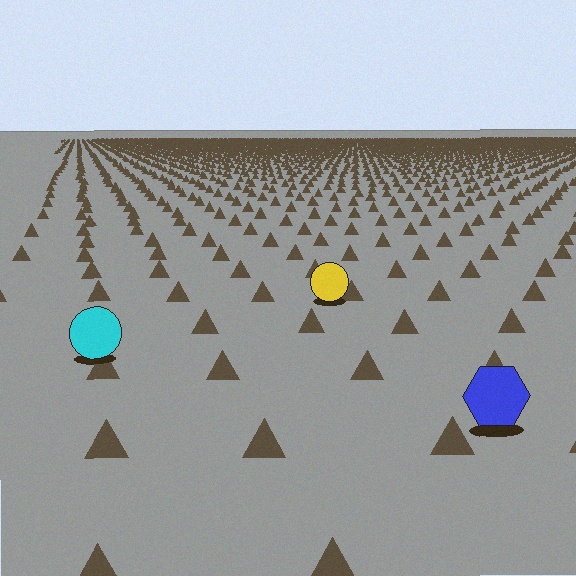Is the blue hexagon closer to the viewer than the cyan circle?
Yes. The blue hexagon is closer — you can tell from the texture gradient: the ground texture is coarser near it.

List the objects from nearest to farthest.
From nearest to farthest: the blue hexagon, the cyan circle, the yellow circle.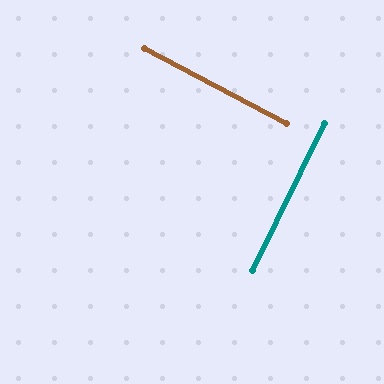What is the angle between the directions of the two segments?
Approximately 89 degrees.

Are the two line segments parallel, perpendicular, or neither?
Perpendicular — they meet at approximately 89°.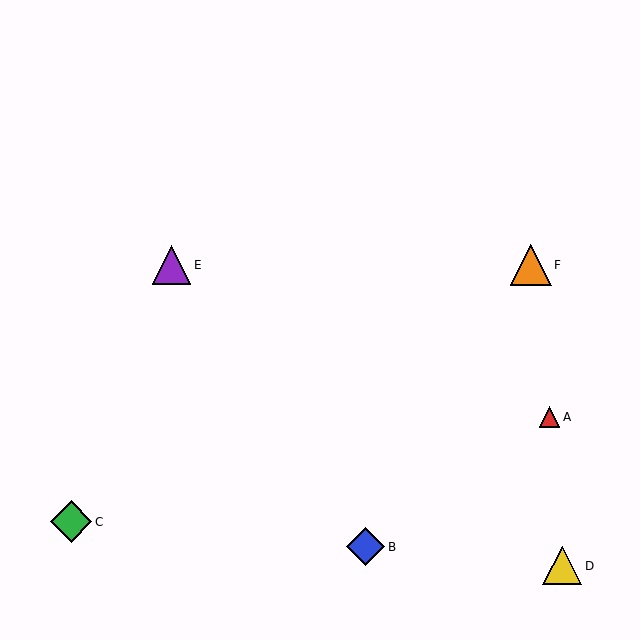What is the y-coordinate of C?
Object C is at y≈522.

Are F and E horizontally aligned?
Yes, both are at y≈265.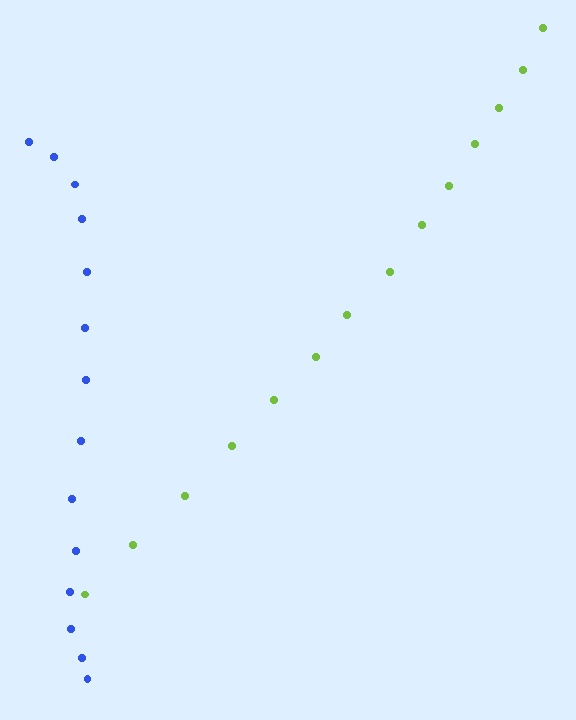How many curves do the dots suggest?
There are 2 distinct paths.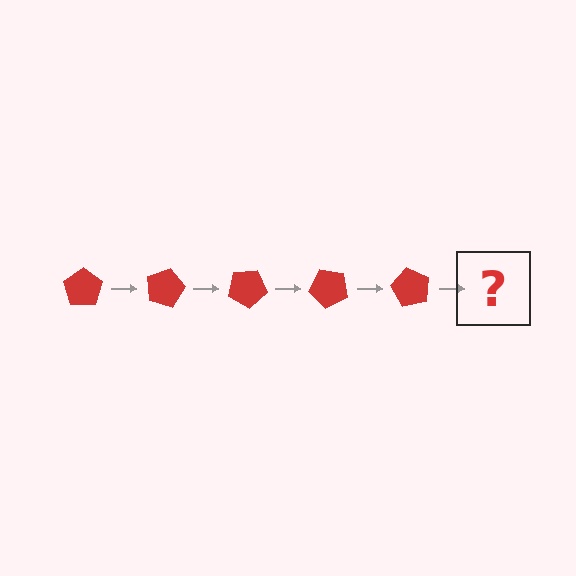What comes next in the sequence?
The next element should be a red pentagon rotated 75 degrees.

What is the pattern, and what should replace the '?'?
The pattern is that the pentagon rotates 15 degrees each step. The '?' should be a red pentagon rotated 75 degrees.